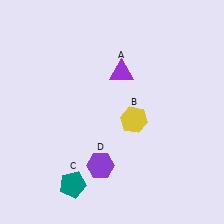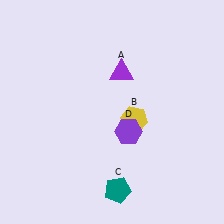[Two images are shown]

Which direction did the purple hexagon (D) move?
The purple hexagon (D) moved up.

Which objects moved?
The objects that moved are: the teal pentagon (C), the purple hexagon (D).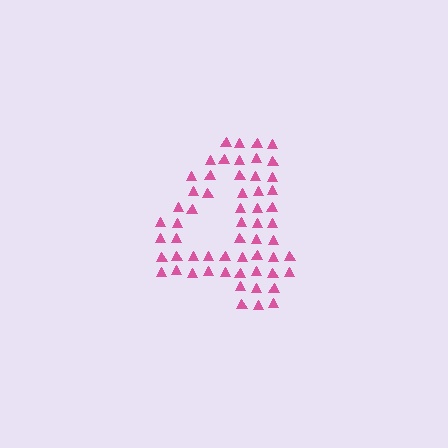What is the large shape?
The large shape is the digit 4.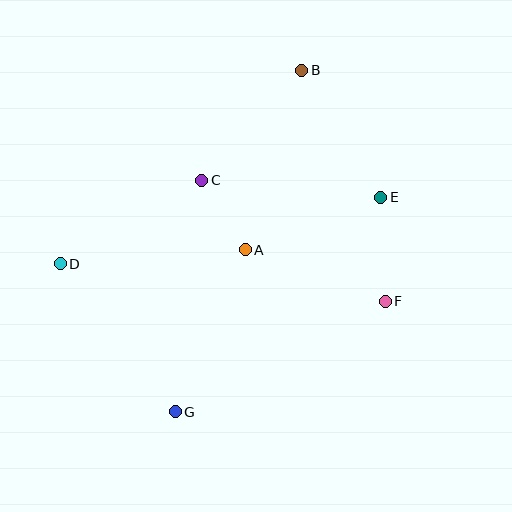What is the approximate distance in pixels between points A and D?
The distance between A and D is approximately 186 pixels.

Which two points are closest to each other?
Points A and C are closest to each other.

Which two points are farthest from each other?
Points B and G are farthest from each other.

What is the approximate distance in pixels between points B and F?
The distance between B and F is approximately 245 pixels.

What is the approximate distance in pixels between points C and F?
The distance between C and F is approximately 219 pixels.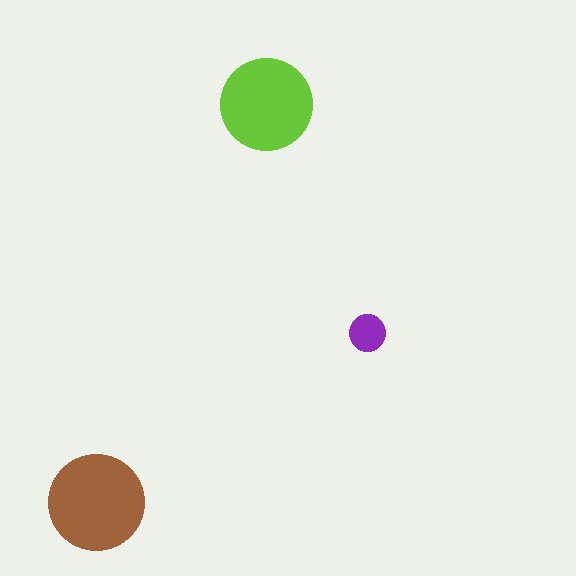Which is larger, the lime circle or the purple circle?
The lime one.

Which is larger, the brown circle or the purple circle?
The brown one.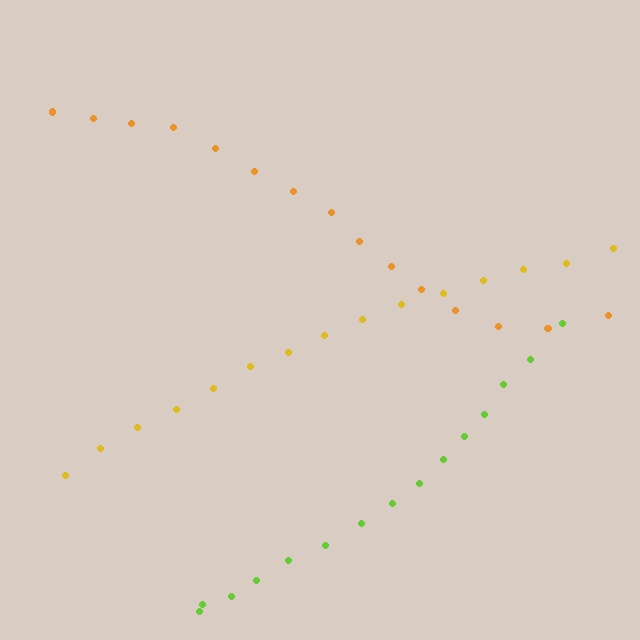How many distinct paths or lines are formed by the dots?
There are 3 distinct paths.